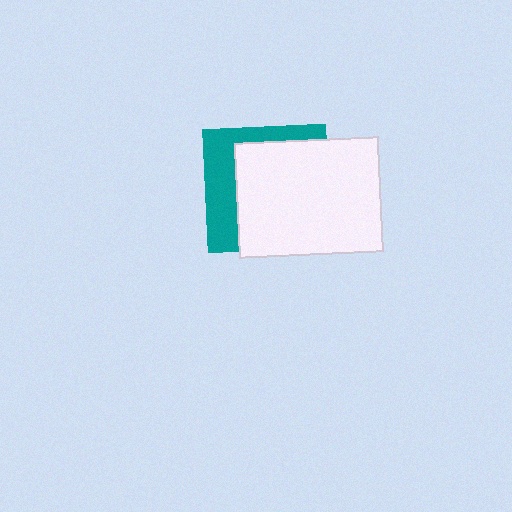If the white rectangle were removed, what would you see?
You would see the complete teal square.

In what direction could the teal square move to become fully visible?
The teal square could move left. That would shift it out from behind the white rectangle entirely.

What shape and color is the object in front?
The object in front is a white rectangle.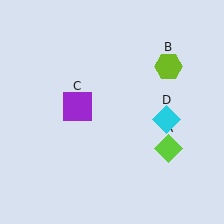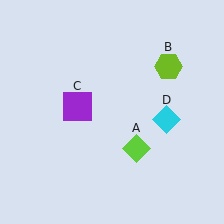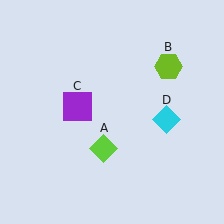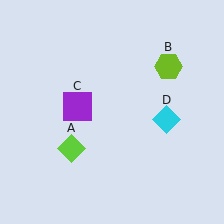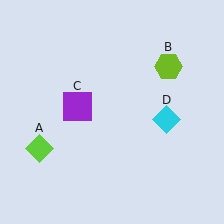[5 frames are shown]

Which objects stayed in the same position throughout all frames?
Lime hexagon (object B) and purple square (object C) and cyan diamond (object D) remained stationary.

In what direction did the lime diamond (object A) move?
The lime diamond (object A) moved left.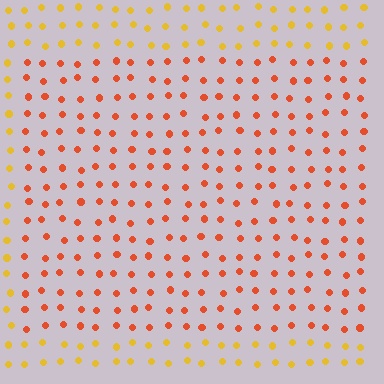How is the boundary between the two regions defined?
The boundary is defined purely by a slight shift in hue (about 36 degrees). Spacing, size, and orientation are identical on both sides.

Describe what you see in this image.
The image is filled with small yellow elements in a uniform arrangement. A rectangle-shaped region is visible where the elements are tinted to a slightly different hue, forming a subtle color boundary.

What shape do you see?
I see a rectangle.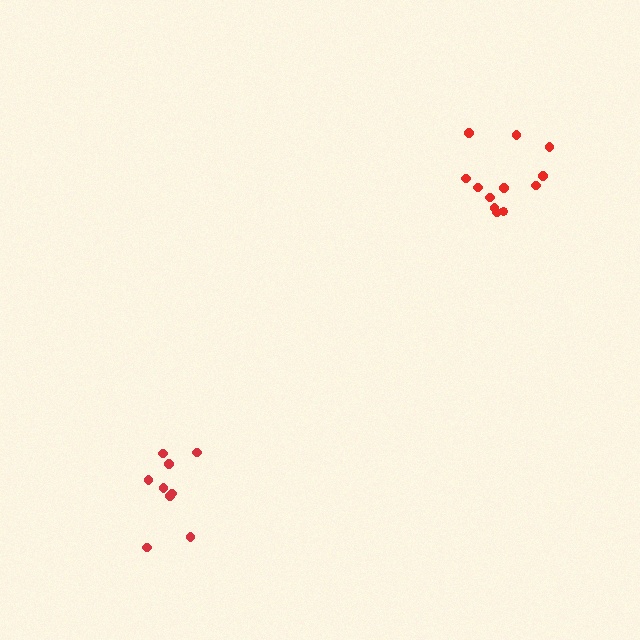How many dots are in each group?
Group 1: 9 dots, Group 2: 12 dots (21 total).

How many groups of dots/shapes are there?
There are 2 groups.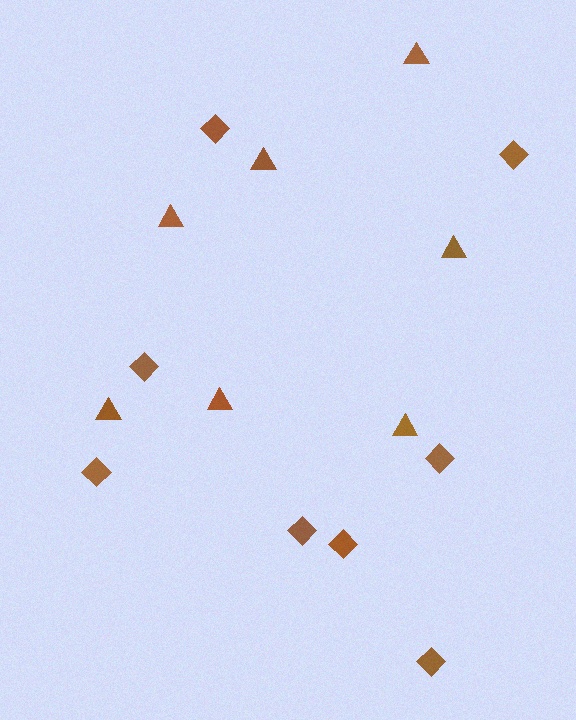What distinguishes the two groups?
There are 2 groups: one group of diamonds (8) and one group of triangles (7).